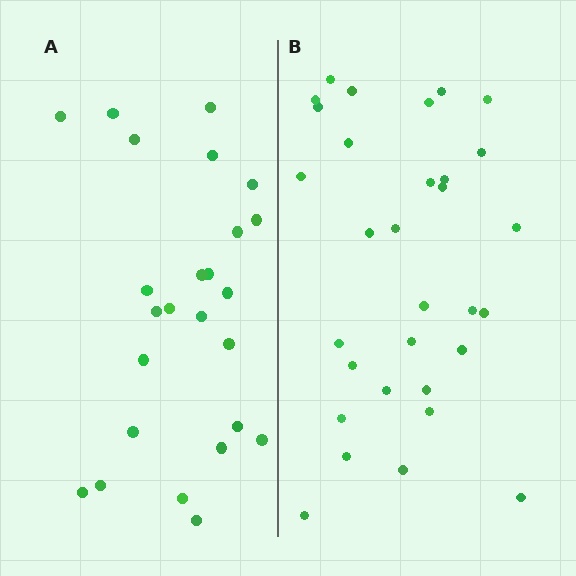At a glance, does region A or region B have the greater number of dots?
Region B (the right region) has more dots.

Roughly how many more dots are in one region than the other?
Region B has about 6 more dots than region A.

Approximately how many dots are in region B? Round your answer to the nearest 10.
About 30 dots. (The exact count is 31, which rounds to 30.)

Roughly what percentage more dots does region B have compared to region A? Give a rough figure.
About 25% more.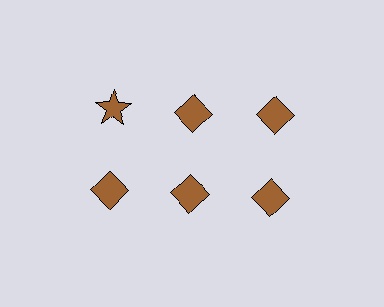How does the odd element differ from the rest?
It has a different shape: star instead of diamond.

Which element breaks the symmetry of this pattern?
The brown star in the top row, leftmost column breaks the symmetry. All other shapes are brown diamonds.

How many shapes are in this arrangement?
There are 6 shapes arranged in a grid pattern.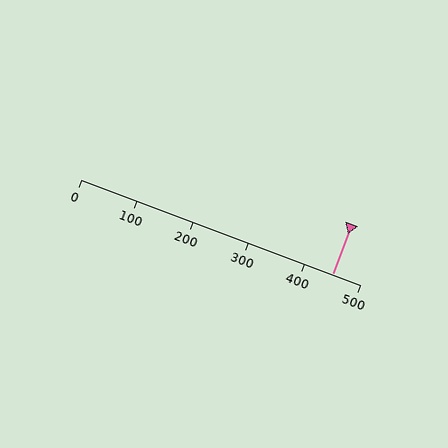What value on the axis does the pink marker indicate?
The marker indicates approximately 450.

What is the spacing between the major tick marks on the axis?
The major ticks are spaced 100 apart.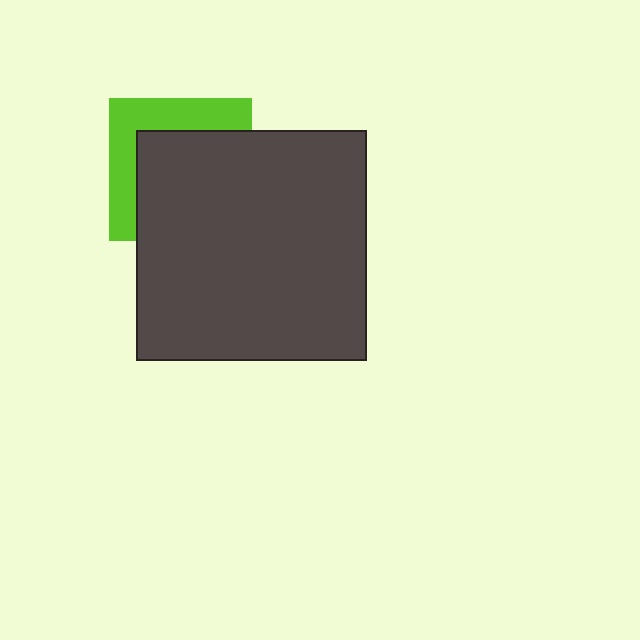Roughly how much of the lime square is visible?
A small part of it is visible (roughly 36%).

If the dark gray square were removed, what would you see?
You would see the complete lime square.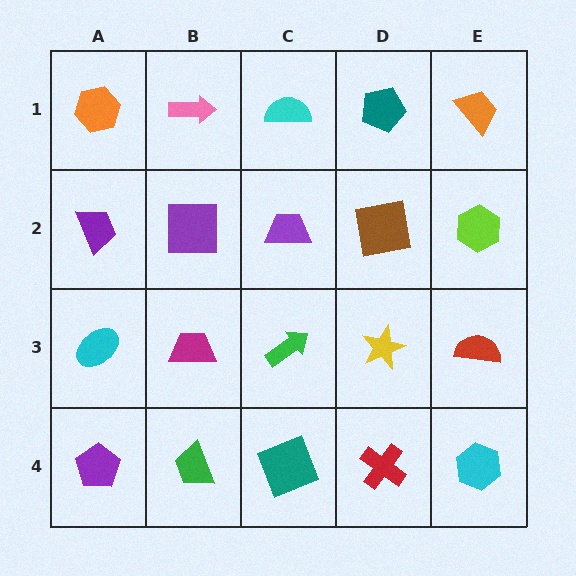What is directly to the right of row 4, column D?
A cyan hexagon.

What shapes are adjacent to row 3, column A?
A purple trapezoid (row 2, column A), a purple pentagon (row 4, column A), a magenta trapezoid (row 3, column B).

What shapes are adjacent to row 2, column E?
An orange trapezoid (row 1, column E), a red semicircle (row 3, column E), a brown square (row 2, column D).